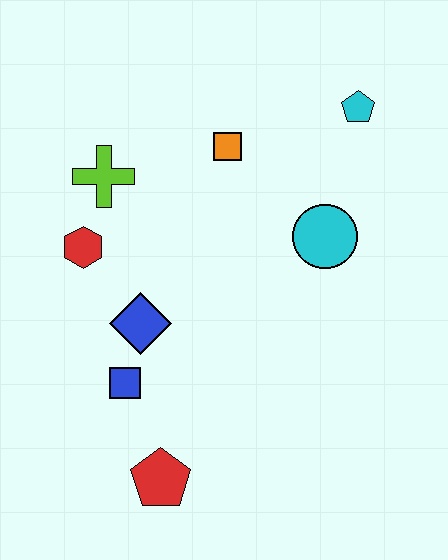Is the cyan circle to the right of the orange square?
Yes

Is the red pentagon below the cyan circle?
Yes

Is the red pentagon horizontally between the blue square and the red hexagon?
No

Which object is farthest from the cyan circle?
The red pentagon is farthest from the cyan circle.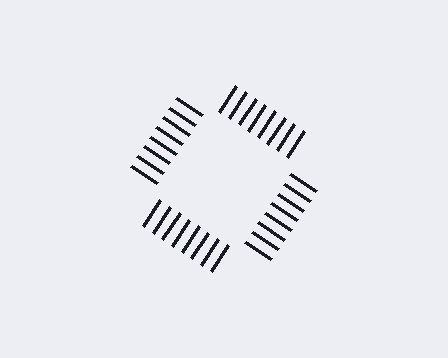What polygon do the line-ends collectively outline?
An illusory square — the line segments terminate on its edges but no continuous stroke is drawn.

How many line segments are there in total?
32 — 8 along each of the 4 edges.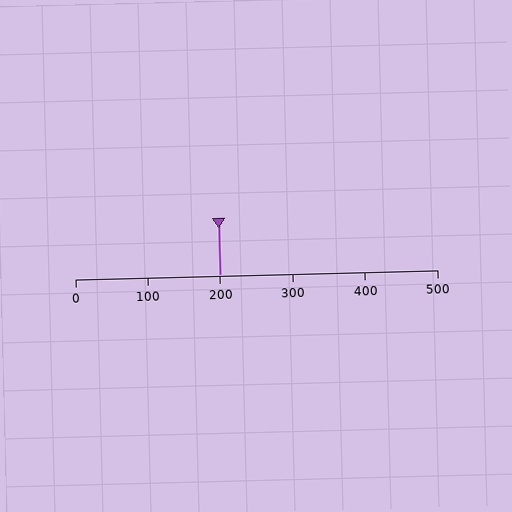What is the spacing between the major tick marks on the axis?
The major ticks are spaced 100 apart.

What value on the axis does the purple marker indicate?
The marker indicates approximately 200.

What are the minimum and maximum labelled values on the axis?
The axis runs from 0 to 500.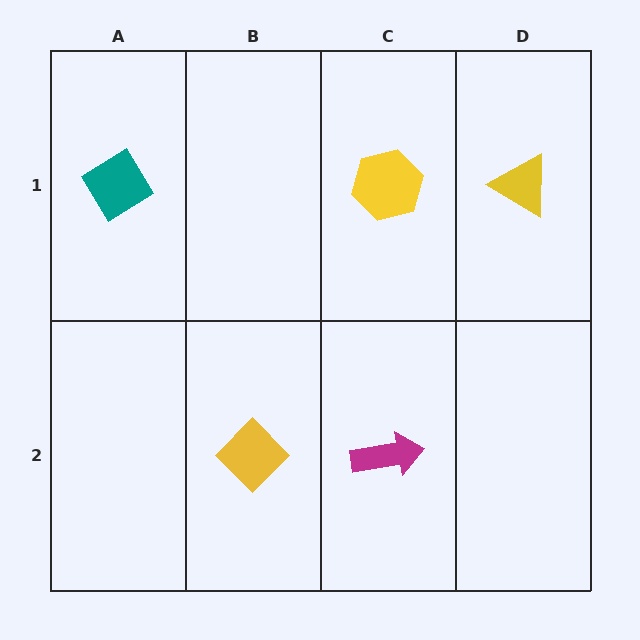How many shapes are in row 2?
2 shapes.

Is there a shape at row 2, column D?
No, that cell is empty.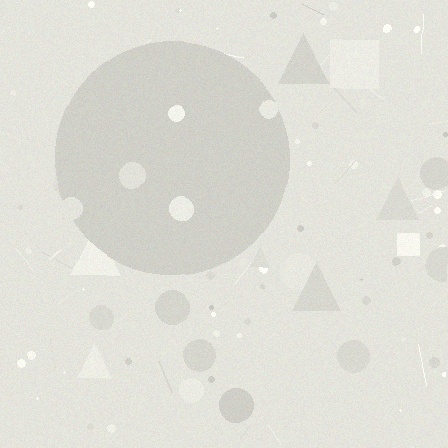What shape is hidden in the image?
A circle is hidden in the image.